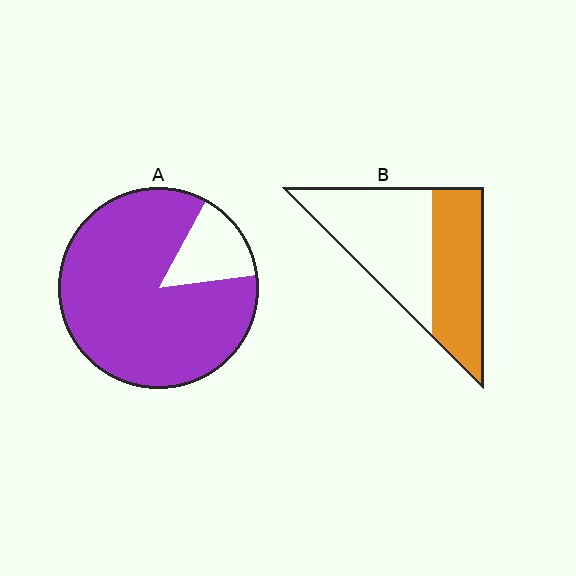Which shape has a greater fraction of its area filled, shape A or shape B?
Shape A.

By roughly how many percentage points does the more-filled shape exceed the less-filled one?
By roughly 40 percentage points (A over B).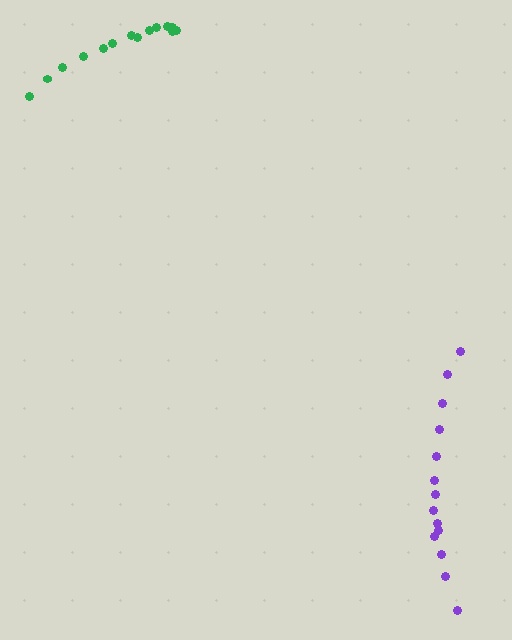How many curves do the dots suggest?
There are 2 distinct paths.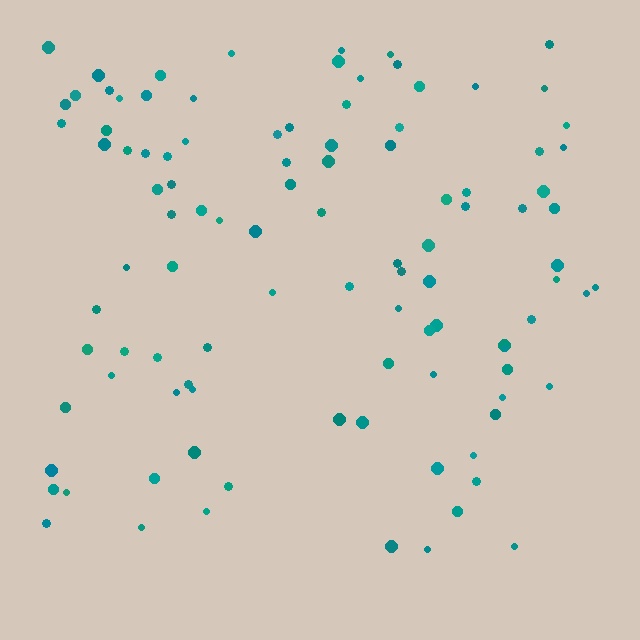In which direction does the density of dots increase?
From bottom to top, with the top side densest.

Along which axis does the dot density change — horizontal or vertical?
Vertical.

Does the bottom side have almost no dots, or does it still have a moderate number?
Still a moderate number, just noticeably fewer than the top.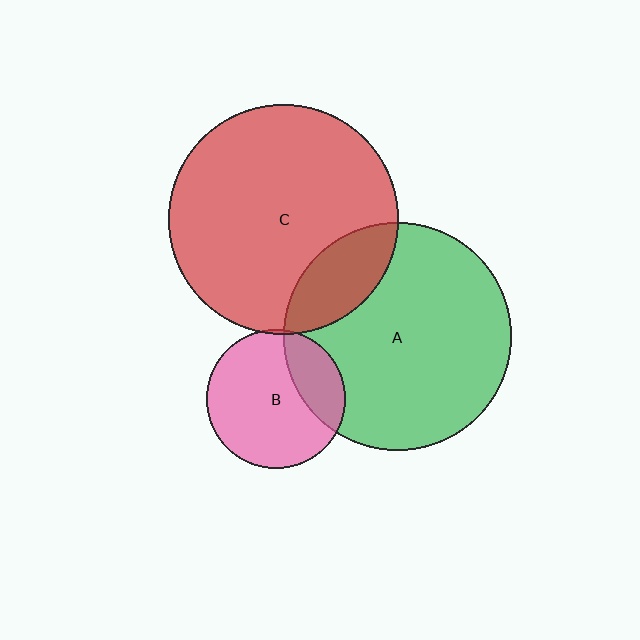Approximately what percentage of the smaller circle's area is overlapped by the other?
Approximately 25%.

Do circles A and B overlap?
Yes.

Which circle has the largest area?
Circle C (red).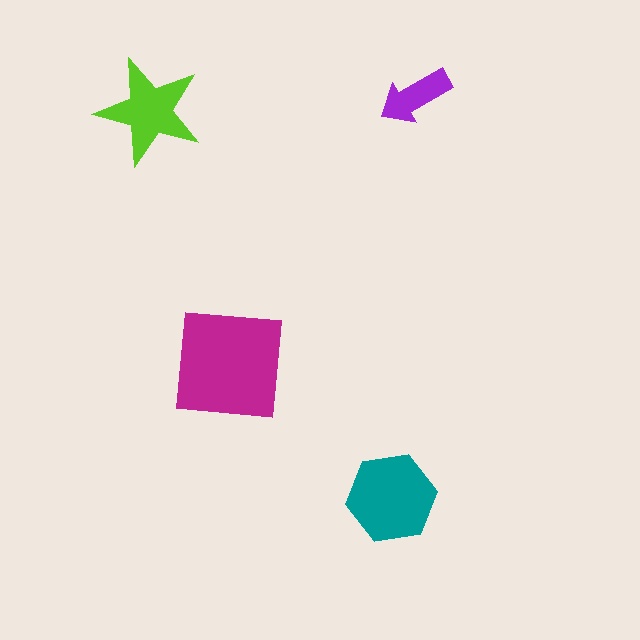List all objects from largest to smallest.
The magenta square, the teal hexagon, the lime star, the purple arrow.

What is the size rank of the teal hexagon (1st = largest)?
2nd.